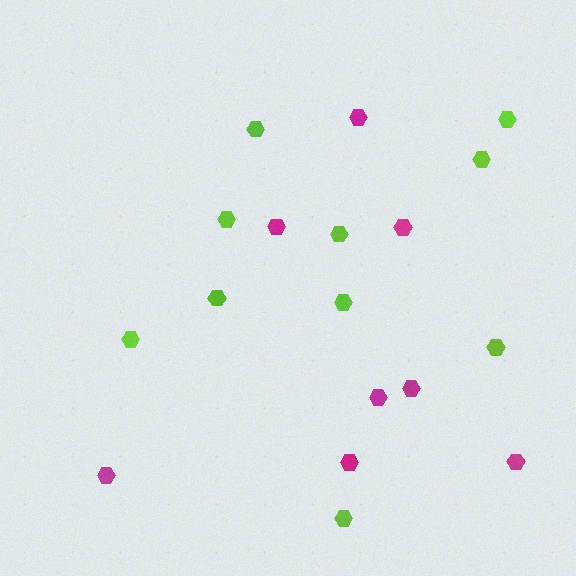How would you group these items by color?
There are 2 groups: one group of lime hexagons (10) and one group of magenta hexagons (8).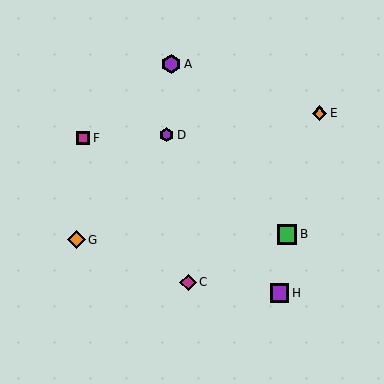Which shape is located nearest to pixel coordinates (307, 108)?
The orange diamond (labeled E) at (320, 113) is nearest to that location.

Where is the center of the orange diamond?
The center of the orange diamond is at (76, 240).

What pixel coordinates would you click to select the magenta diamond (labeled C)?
Click at (188, 282) to select the magenta diamond C.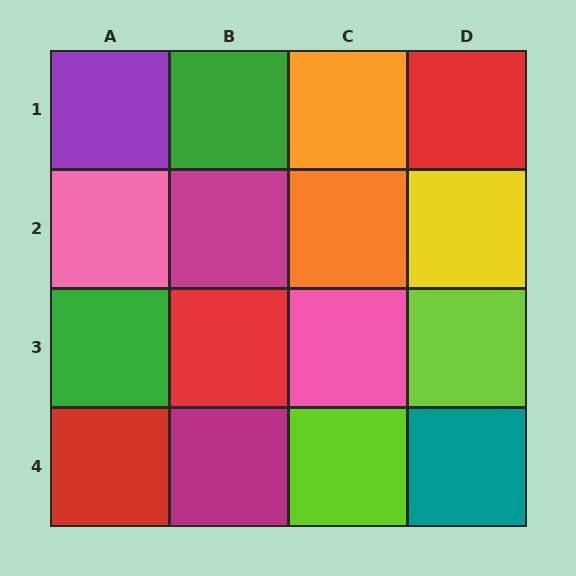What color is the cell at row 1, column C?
Orange.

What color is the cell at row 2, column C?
Orange.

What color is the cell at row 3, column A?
Green.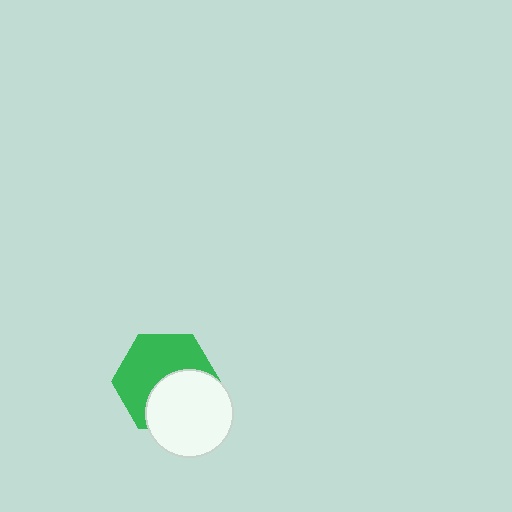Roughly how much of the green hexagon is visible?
About half of it is visible (roughly 57%).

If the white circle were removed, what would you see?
You would see the complete green hexagon.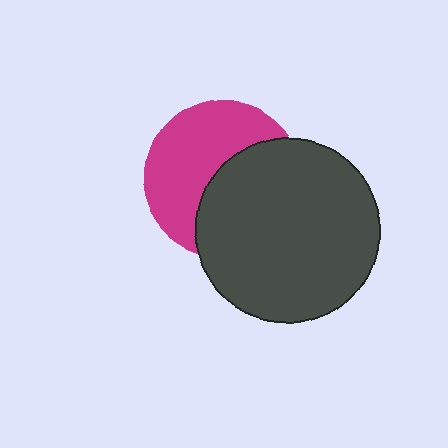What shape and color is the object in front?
The object in front is a dark gray circle.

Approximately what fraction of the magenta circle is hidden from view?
Roughly 48% of the magenta circle is hidden behind the dark gray circle.